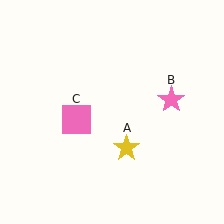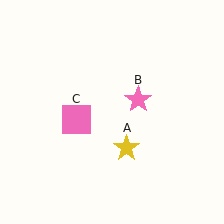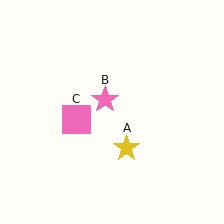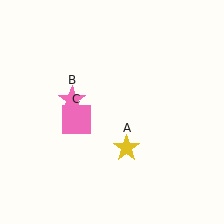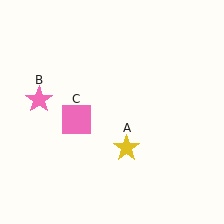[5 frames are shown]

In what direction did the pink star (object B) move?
The pink star (object B) moved left.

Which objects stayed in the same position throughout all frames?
Yellow star (object A) and pink square (object C) remained stationary.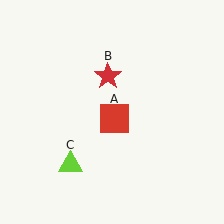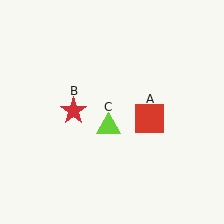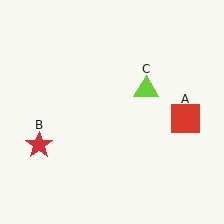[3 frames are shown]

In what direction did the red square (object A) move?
The red square (object A) moved right.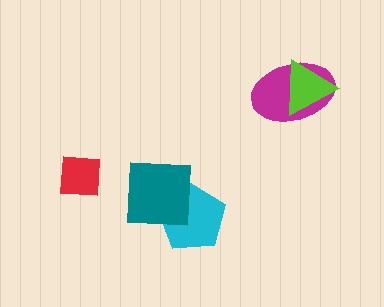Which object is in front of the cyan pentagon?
The teal square is in front of the cyan pentagon.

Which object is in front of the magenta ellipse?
The lime triangle is in front of the magenta ellipse.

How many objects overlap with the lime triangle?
1 object overlaps with the lime triangle.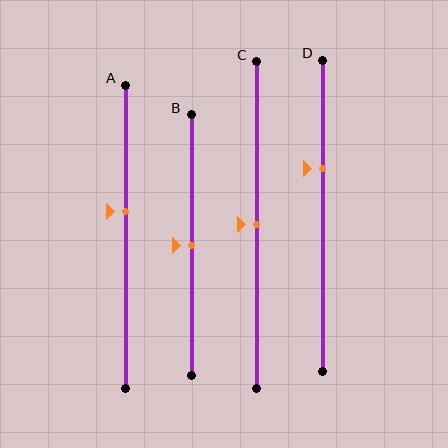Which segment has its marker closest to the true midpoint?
Segment B has its marker closest to the true midpoint.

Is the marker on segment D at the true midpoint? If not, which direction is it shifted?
No, the marker on segment D is shifted upward by about 15% of the segment length.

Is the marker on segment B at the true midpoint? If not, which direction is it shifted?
Yes, the marker on segment B is at the true midpoint.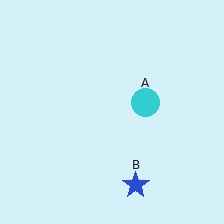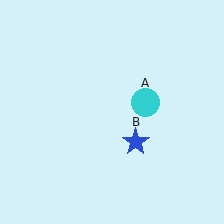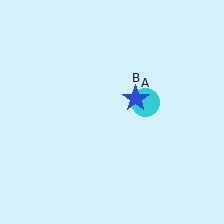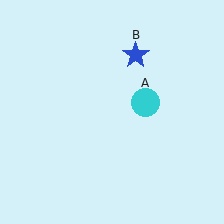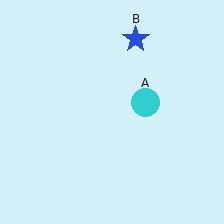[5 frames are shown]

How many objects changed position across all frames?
1 object changed position: blue star (object B).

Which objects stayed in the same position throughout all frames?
Cyan circle (object A) remained stationary.